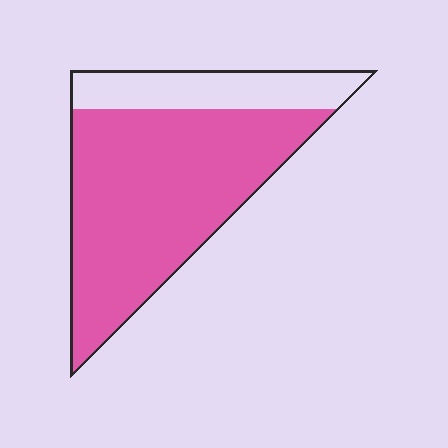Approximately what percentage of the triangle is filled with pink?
Approximately 75%.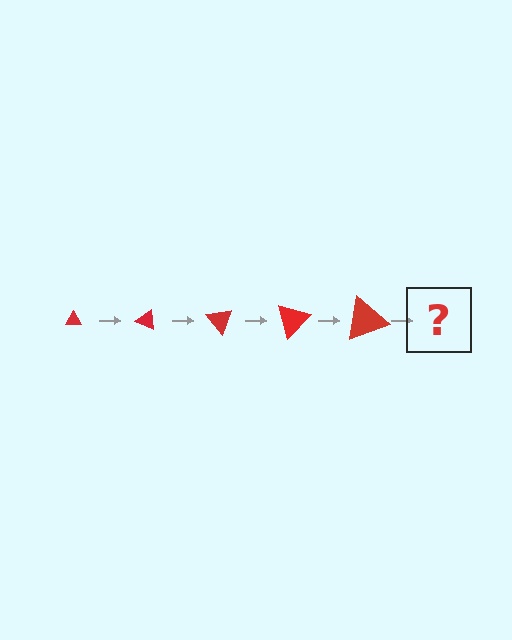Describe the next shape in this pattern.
It should be a triangle, larger than the previous one and rotated 125 degrees from the start.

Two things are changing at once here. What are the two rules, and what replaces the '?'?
The two rules are that the triangle grows larger each step and it rotates 25 degrees each step. The '?' should be a triangle, larger than the previous one and rotated 125 degrees from the start.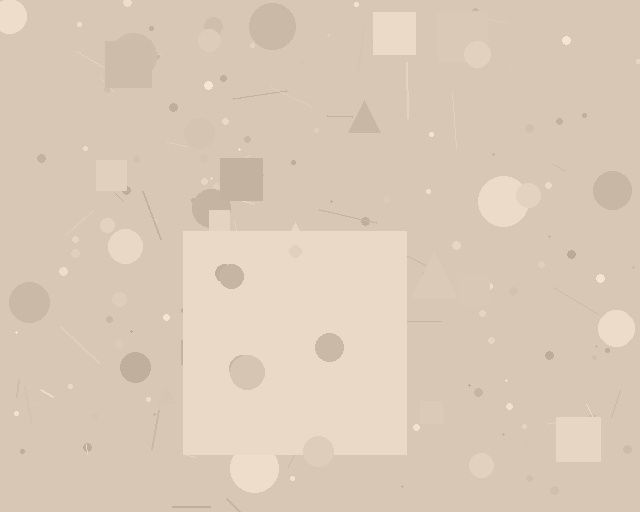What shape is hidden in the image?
A square is hidden in the image.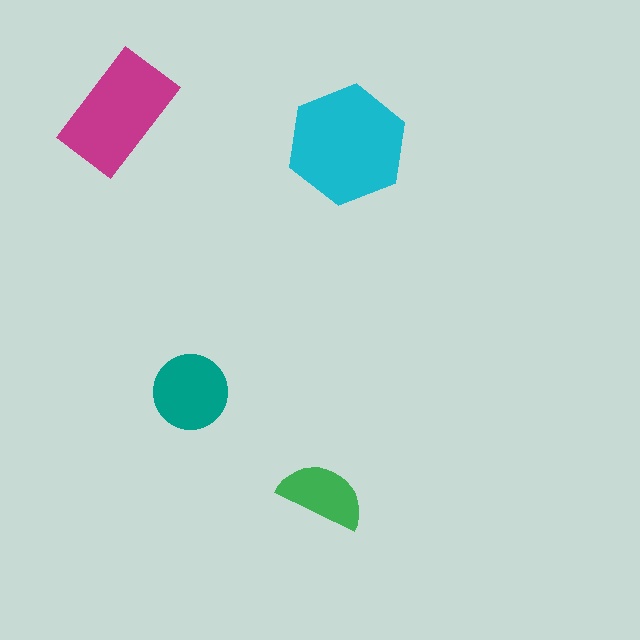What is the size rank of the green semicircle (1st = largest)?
4th.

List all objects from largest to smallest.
The cyan hexagon, the magenta rectangle, the teal circle, the green semicircle.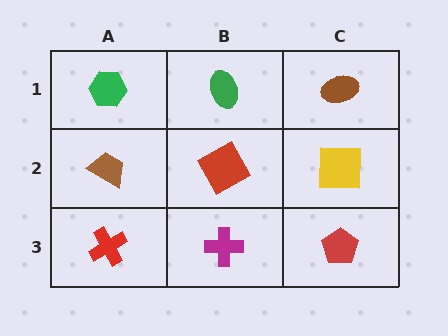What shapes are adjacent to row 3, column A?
A brown trapezoid (row 2, column A), a magenta cross (row 3, column B).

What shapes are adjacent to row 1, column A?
A brown trapezoid (row 2, column A), a green ellipse (row 1, column B).